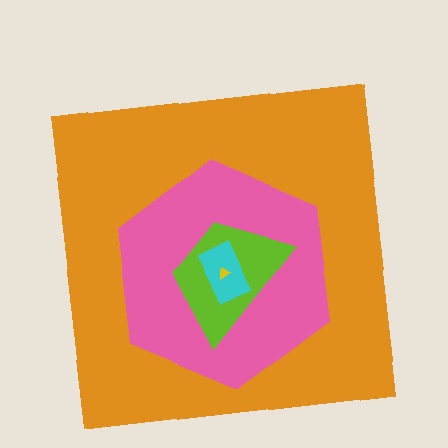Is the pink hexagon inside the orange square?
Yes.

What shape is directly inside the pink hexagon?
The lime trapezoid.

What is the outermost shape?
The orange square.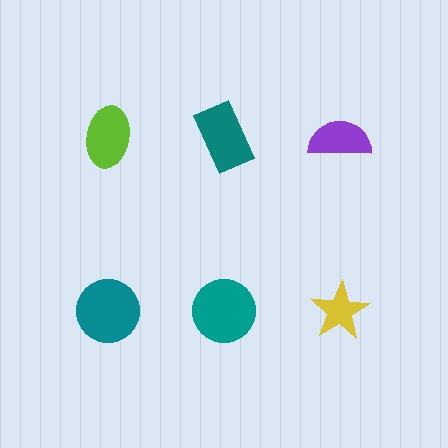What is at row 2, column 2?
A teal circle.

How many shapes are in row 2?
3 shapes.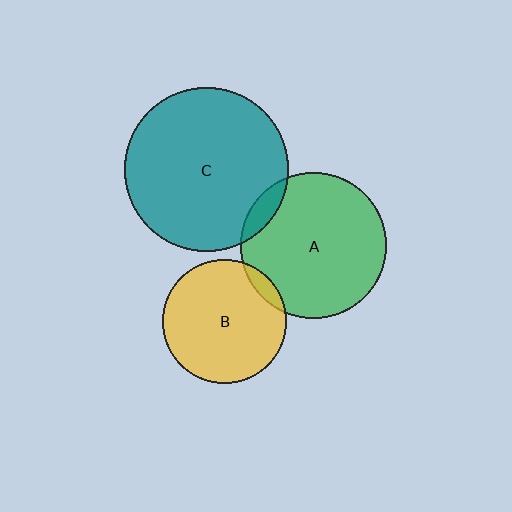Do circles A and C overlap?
Yes.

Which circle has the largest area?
Circle C (teal).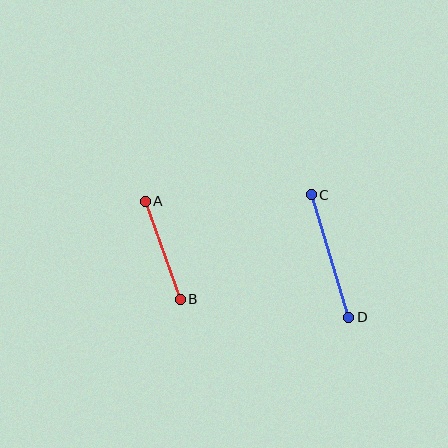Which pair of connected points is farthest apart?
Points C and D are farthest apart.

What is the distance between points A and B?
The distance is approximately 104 pixels.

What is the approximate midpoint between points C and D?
The midpoint is at approximately (330, 256) pixels.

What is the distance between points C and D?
The distance is approximately 128 pixels.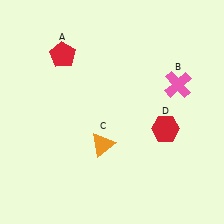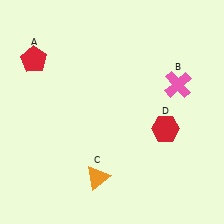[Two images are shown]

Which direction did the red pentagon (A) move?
The red pentagon (A) moved left.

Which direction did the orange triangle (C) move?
The orange triangle (C) moved down.